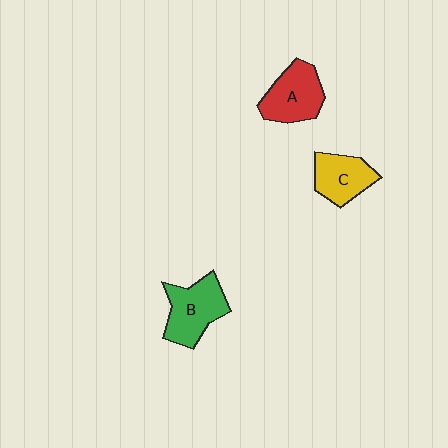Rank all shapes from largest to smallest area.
From largest to smallest: B (green), A (red), C (yellow).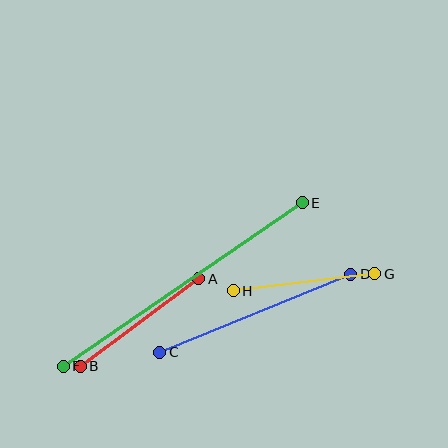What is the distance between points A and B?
The distance is approximately 147 pixels.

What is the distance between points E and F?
The distance is approximately 289 pixels.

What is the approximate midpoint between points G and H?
The midpoint is at approximately (304, 282) pixels.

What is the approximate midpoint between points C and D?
The midpoint is at approximately (255, 313) pixels.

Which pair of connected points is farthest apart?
Points E and F are farthest apart.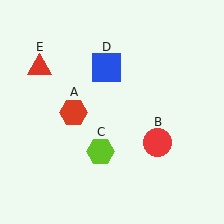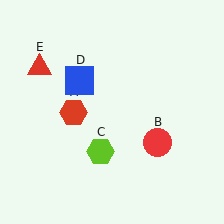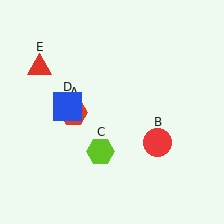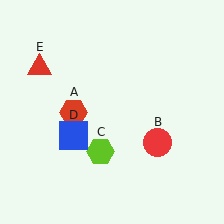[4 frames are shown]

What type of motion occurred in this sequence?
The blue square (object D) rotated counterclockwise around the center of the scene.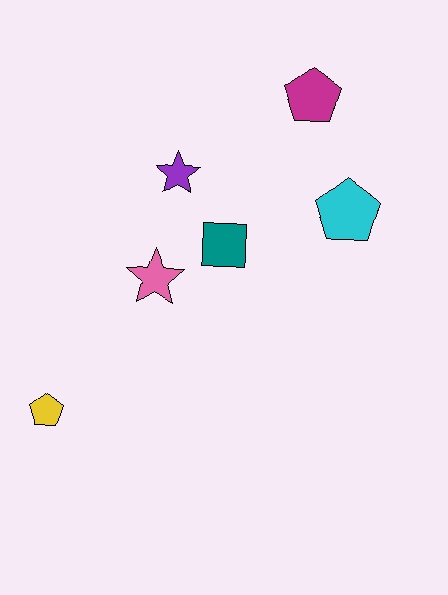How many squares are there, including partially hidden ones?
There is 1 square.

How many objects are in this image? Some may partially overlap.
There are 6 objects.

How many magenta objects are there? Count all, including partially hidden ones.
There is 1 magenta object.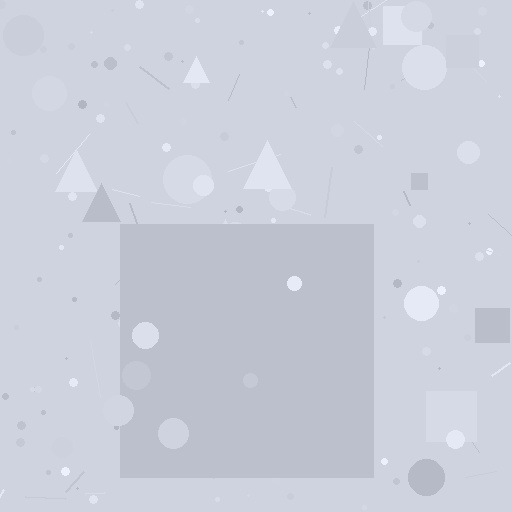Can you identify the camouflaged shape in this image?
The camouflaged shape is a square.